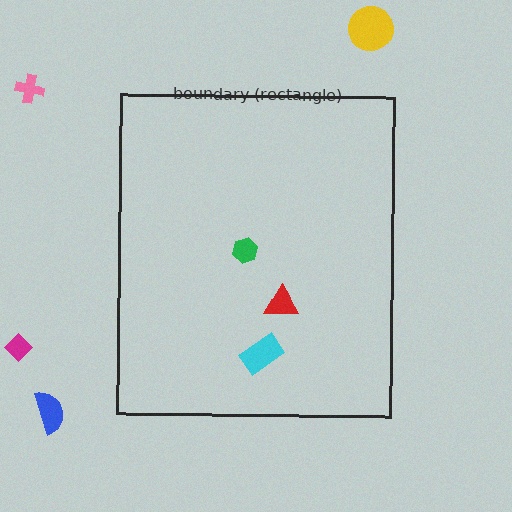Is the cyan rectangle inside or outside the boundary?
Inside.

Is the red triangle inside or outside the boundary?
Inside.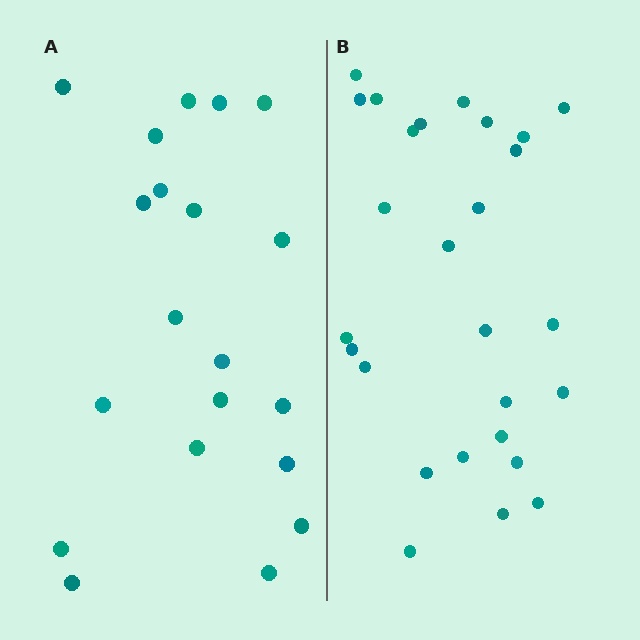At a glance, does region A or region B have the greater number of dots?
Region B (the right region) has more dots.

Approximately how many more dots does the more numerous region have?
Region B has roughly 8 or so more dots than region A.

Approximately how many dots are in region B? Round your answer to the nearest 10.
About 30 dots. (The exact count is 27, which rounds to 30.)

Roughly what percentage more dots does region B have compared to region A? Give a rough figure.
About 35% more.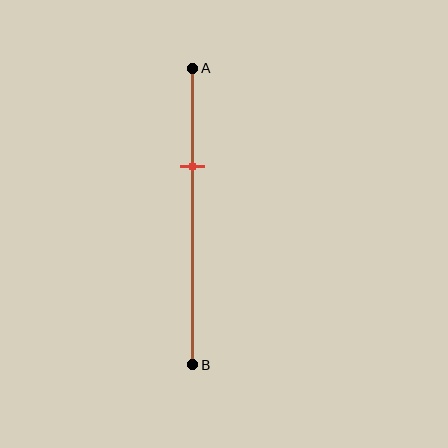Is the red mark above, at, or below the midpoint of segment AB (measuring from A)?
The red mark is above the midpoint of segment AB.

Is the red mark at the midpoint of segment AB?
No, the mark is at about 35% from A, not at the 50% midpoint.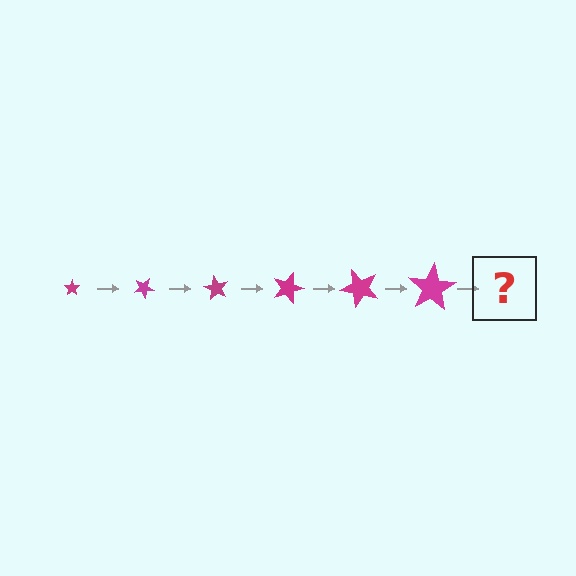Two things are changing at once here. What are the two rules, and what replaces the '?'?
The two rules are that the star grows larger each step and it rotates 30 degrees each step. The '?' should be a star, larger than the previous one and rotated 180 degrees from the start.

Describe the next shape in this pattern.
It should be a star, larger than the previous one and rotated 180 degrees from the start.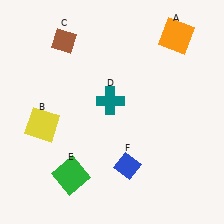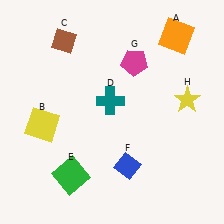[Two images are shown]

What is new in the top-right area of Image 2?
A yellow star (H) was added in the top-right area of Image 2.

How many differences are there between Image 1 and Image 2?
There are 2 differences between the two images.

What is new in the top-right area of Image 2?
A magenta pentagon (G) was added in the top-right area of Image 2.